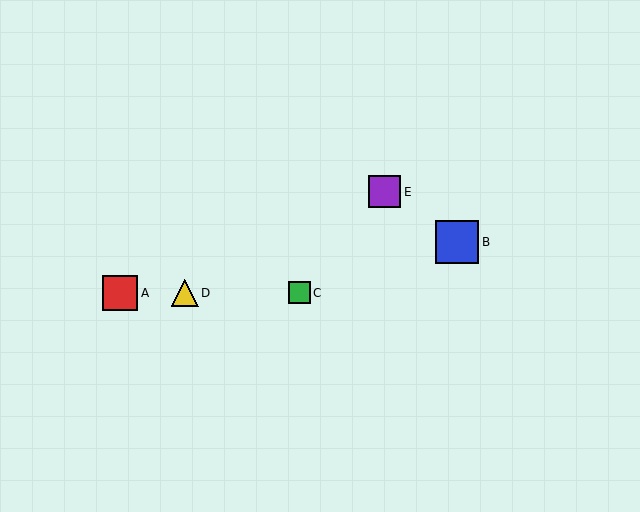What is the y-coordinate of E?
Object E is at y≈192.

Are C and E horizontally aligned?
No, C is at y≈293 and E is at y≈192.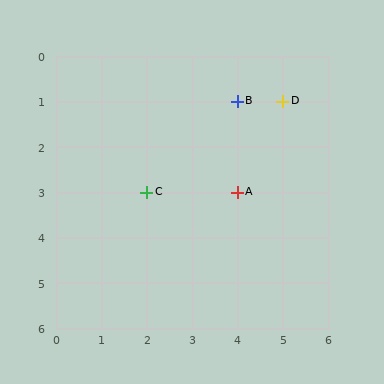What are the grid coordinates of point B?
Point B is at grid coordinates (4, 1).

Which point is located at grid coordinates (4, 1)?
Point B is at (4, 1).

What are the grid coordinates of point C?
Point C is at grid coordinates (2, 3).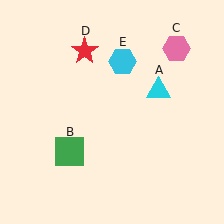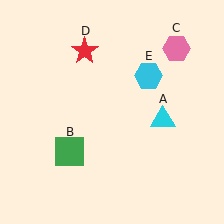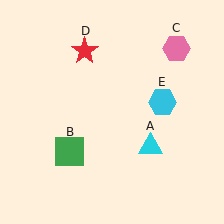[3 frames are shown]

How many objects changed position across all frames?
2 objects changed position: cyan triangle (object A), cyan hexagon (object E).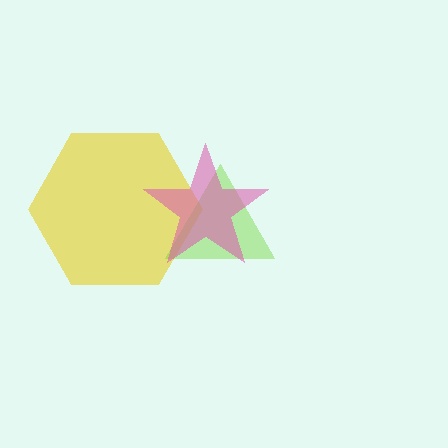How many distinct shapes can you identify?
There are 3 distinct shapes: a yellow hexagon, a lime triangle, a pink star.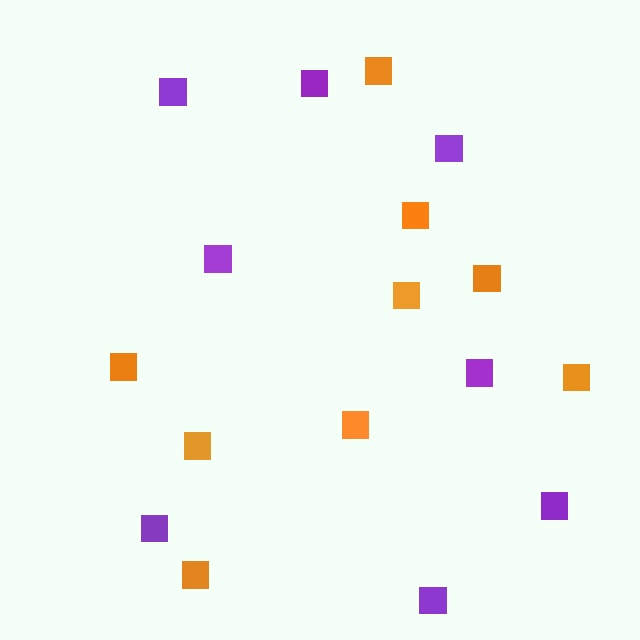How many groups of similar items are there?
There are 2 groups: one group of orange squares (9) and one group of purple squares (8).